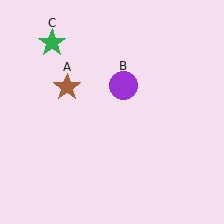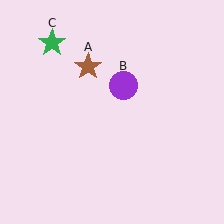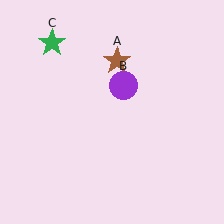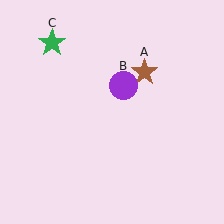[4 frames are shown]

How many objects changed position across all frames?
1 object changed position: brown star (object A).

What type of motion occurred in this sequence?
The brown star (object A) rotated clockwise around the center of the scene.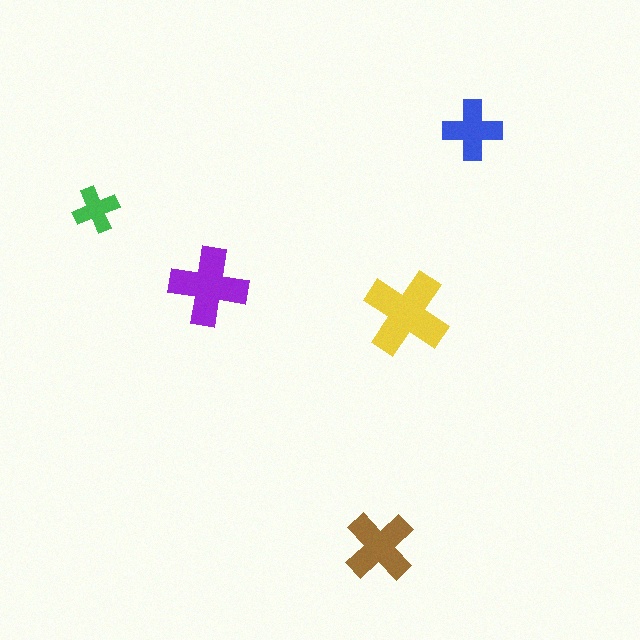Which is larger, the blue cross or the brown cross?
The brown one.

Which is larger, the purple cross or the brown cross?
The purple one.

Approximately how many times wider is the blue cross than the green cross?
About 1.5 times wider.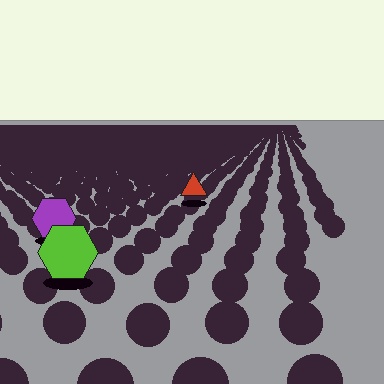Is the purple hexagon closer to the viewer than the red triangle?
Yes. The purple hexagon is closer — you can tell from the texture gradient: the ground texture is coarser near it.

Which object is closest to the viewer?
The lime hexagon is closest. The texture marks near it are larger and more spread out.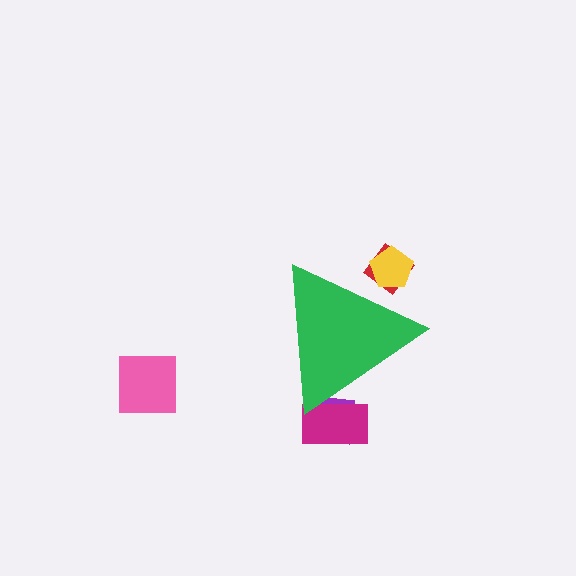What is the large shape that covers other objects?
A green triangle.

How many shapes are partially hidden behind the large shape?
4 shapes are partially hidden.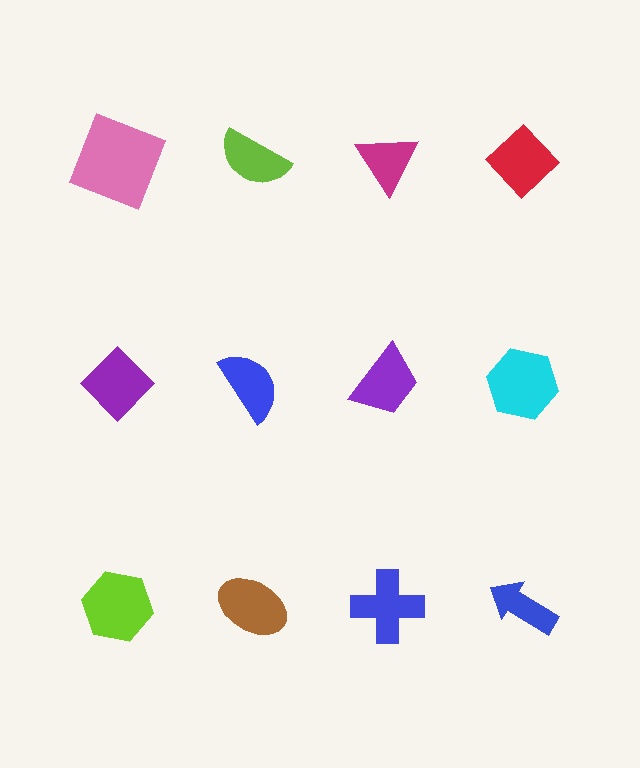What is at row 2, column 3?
A purple trapezoid.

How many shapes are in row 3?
4 shapes.